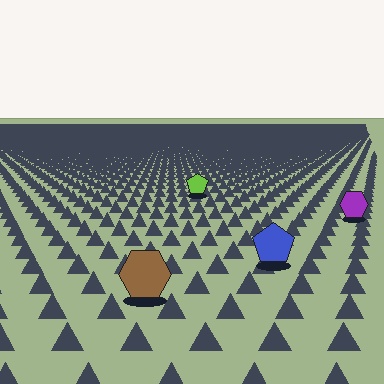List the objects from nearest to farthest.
From nearest to farthest: the brown hexagon, the blue pentagon, the purple hexagon, the lime pentagon.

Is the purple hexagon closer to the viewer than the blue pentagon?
No. The blue pentagon is closer — you can tell from the texture gradient: the ground texture is coarser near it.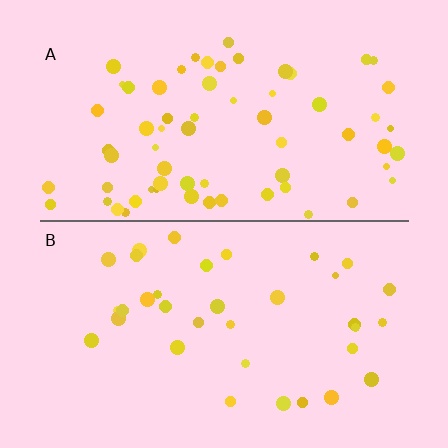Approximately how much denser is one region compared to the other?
Approximately 1.9× — region A over region B.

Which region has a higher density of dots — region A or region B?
A (the top).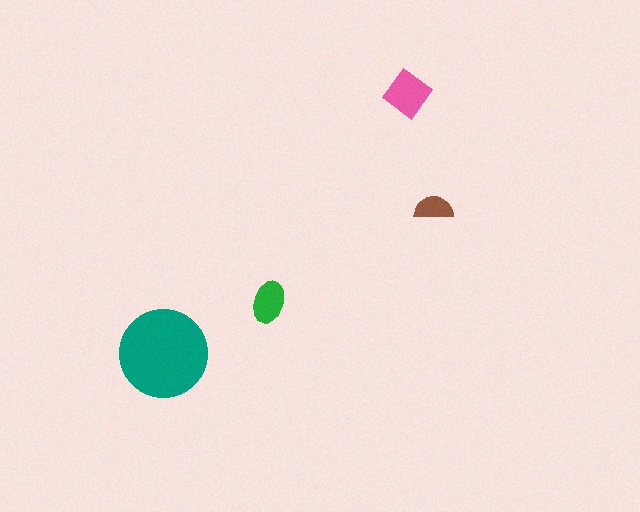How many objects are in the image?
There are 4 objects in the image.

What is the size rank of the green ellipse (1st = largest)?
3rd.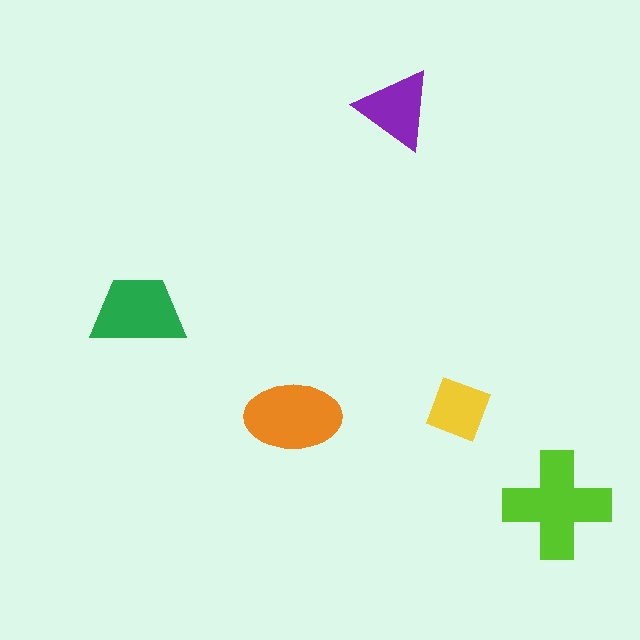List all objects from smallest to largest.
The yellow diamond, the purple triangle, the green trapezoid, the orange ellipse, the lime cross.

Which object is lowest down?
The lime cross is bottommost.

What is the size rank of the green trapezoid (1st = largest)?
3rd.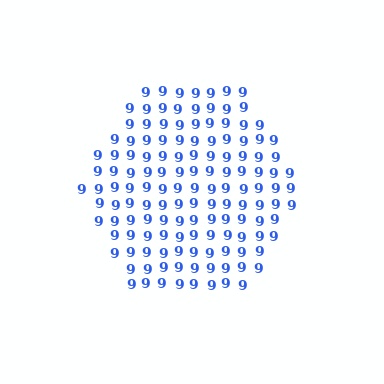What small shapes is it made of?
It is made of small digit 9's.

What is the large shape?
The large shape is a hexagon.